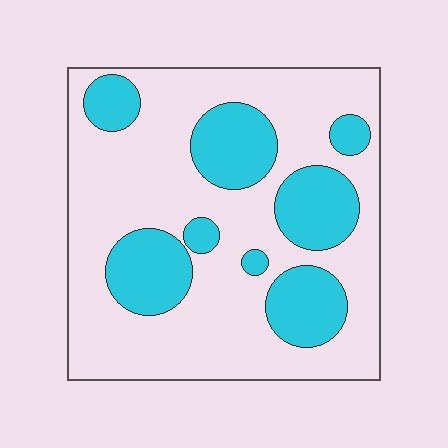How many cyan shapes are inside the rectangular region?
8.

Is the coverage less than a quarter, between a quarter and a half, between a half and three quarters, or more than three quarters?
Between a quarter and a half.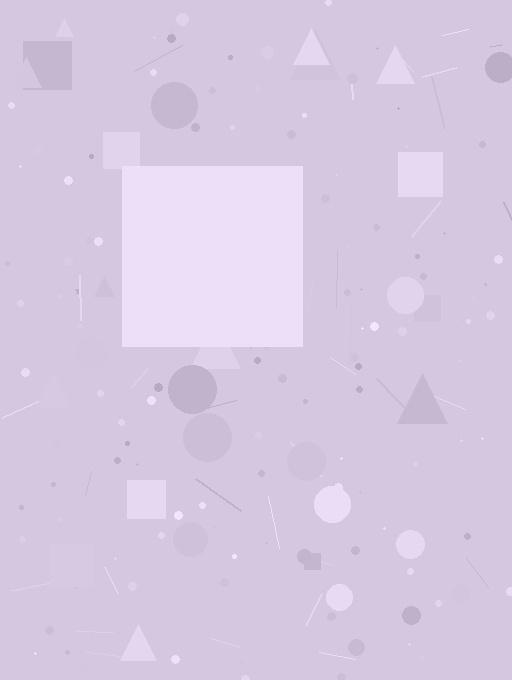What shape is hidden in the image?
A square is hidden in the image.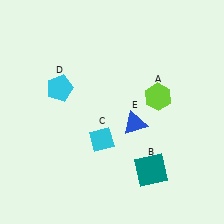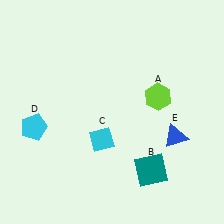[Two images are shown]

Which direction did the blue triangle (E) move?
The blue triangle (E) moved right.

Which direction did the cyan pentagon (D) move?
The cyan pentagon (D) moved down.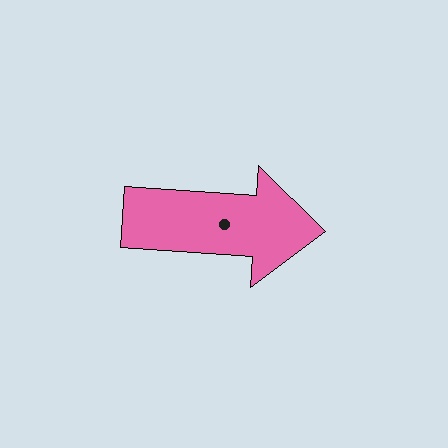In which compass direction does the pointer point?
East.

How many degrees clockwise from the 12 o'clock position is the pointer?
Approximately 94 degrees.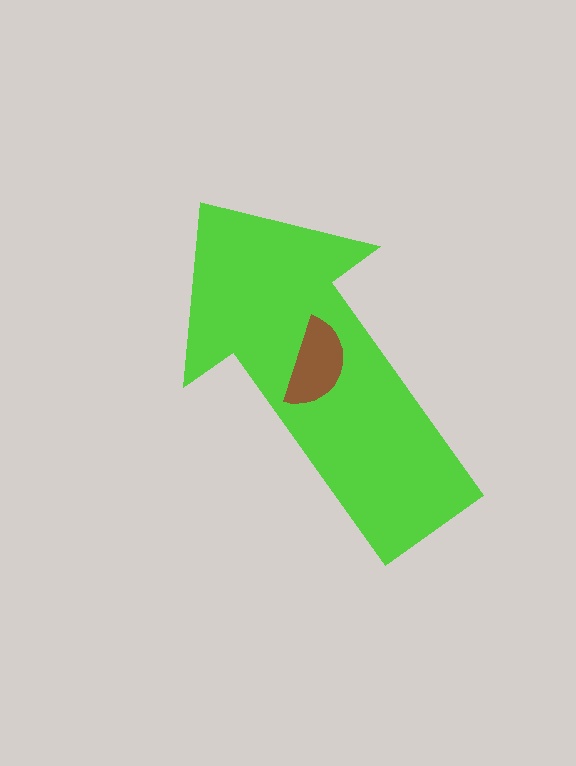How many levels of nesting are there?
2.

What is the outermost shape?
The lime arrow.